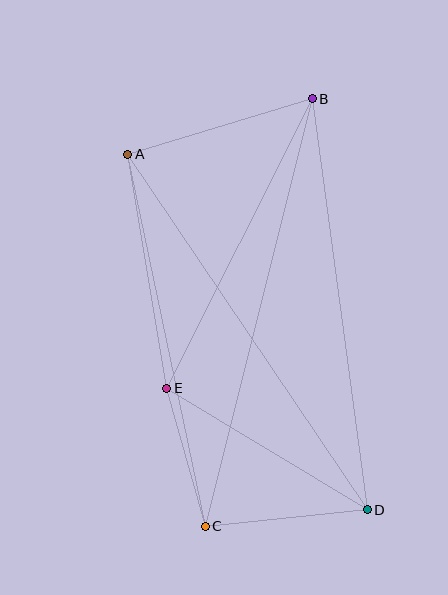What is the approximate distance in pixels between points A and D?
The distance between A and D is approximately 429 pixels.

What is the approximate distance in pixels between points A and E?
The distance between A and E is approximately 237 pixels.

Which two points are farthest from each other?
Points B and C are farthest from each other.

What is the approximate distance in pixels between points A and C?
The distance between A and C is approximately 380 pixels.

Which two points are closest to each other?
Points C and E are closest to each other.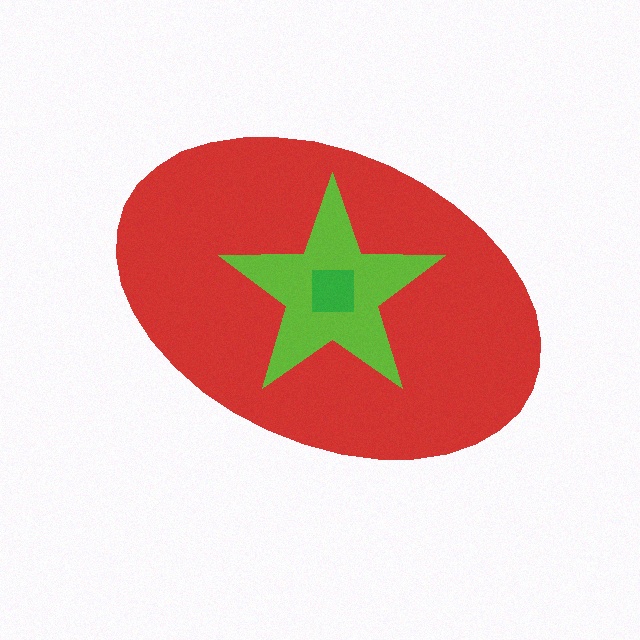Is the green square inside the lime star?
Yes.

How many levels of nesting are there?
3.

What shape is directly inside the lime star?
The green square.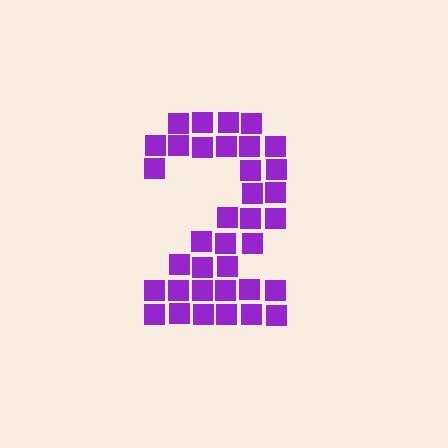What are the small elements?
The small elements are squares.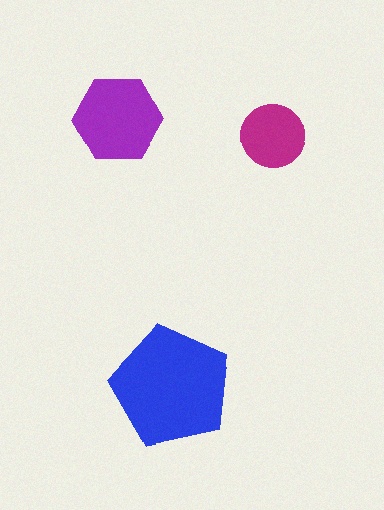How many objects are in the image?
There are 3 objects in the image.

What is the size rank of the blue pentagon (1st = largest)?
1st.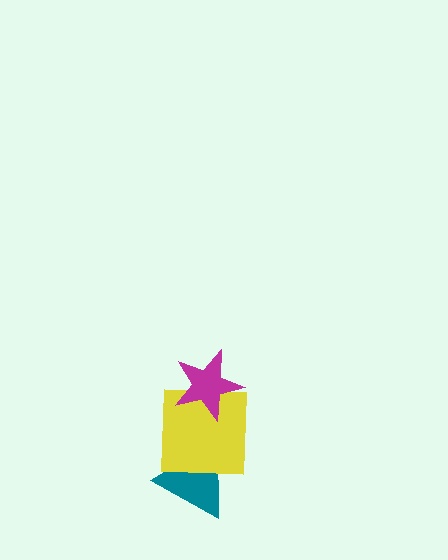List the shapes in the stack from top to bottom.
From top to bottom: the magenta star, the yellow square, the teal triangle.